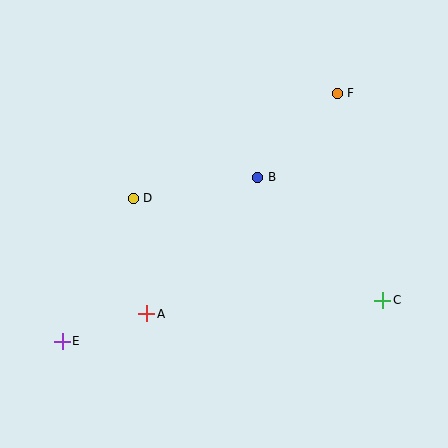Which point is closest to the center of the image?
Point B at (257, 177) is closest to the center.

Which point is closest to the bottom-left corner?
Point E is closest to the bottom-left corner.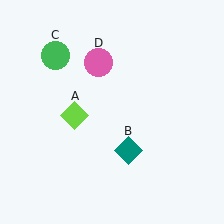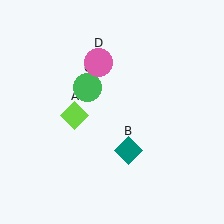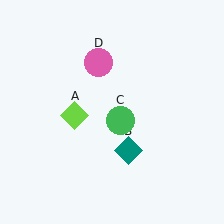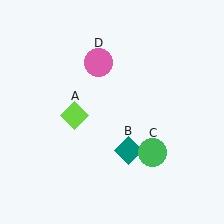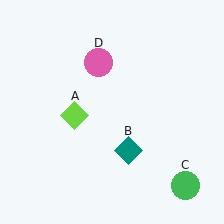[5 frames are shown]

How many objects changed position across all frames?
1 object changed position: green circle (object C).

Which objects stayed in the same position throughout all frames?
Lime diamond (object A) and teal diamond (object B) and pink circle (object D) remained stationary.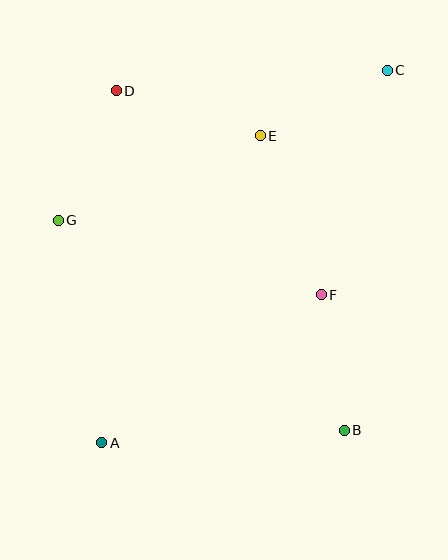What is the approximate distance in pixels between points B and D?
The distance between B and D is approximately 409 pixels.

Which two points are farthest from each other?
Points A and C are farthest from each other.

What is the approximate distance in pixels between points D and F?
The distance between D and F is approximately 289 pixels.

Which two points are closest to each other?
Points B and F are closest to each other.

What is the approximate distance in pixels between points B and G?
The distance between B and G is approximately 355 pixels.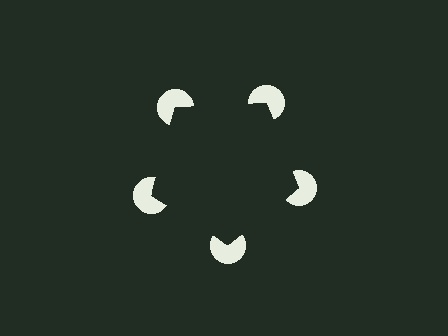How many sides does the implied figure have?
5 sides.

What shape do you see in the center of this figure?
An illusory pentagon — its edges are inferred from the aligned wedge cuts in the pac-man discs, not physically drawn.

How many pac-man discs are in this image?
There are 5 — one at each vertex of the illusory pentagon.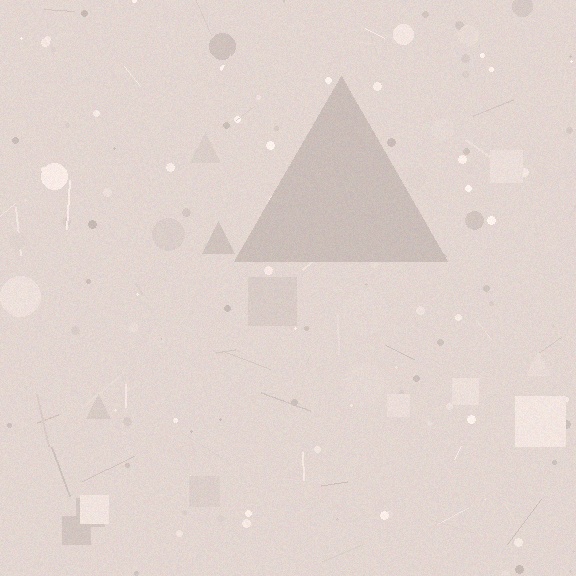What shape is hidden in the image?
A triangle is hidden in the image.